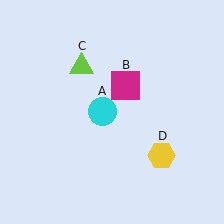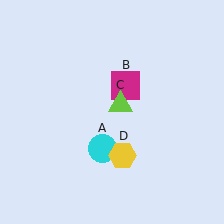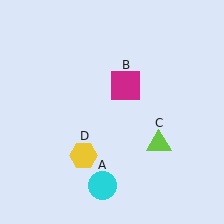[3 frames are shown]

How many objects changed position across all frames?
3 objects changed position: cyan circle (object A), lime triangle (object C), yellow hexagon (object D).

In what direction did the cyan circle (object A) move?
The cyan circle (object A) moved down.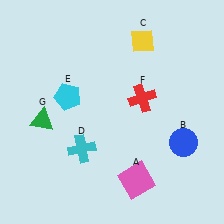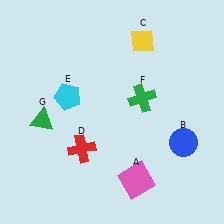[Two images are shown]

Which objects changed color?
D changed from cyan to red. F changed from red to green.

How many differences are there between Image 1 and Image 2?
There are 2 differences between the two images.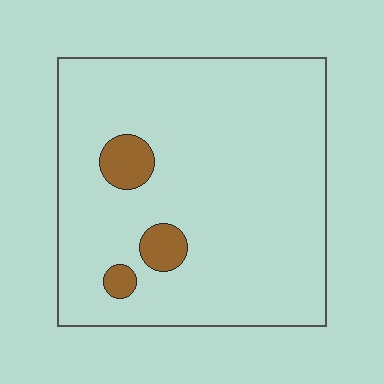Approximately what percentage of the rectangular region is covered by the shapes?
Approximately 5%.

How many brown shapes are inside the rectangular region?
3.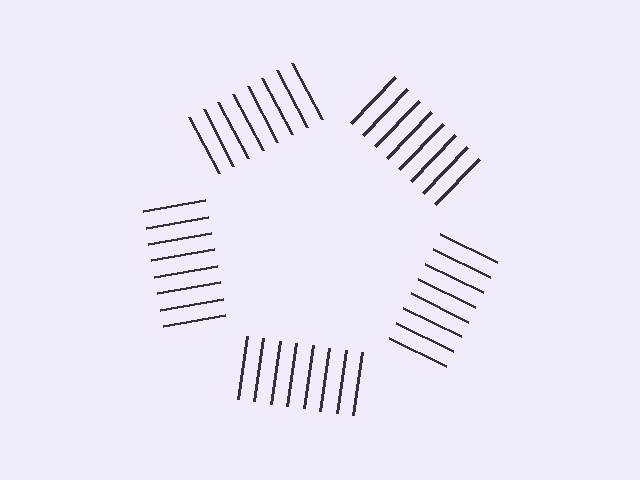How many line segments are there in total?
40 — 8 along each of the 5 edges.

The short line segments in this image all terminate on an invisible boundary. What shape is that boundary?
An illusory pentagon — the line segments terminate on its edges but no continuous stroke is drawn.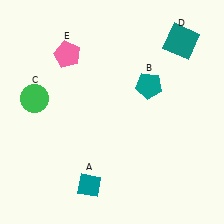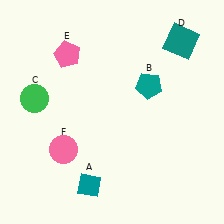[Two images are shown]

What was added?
A pink circle (F) was added in Image 2.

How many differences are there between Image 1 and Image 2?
There is 1 difference between the two images.